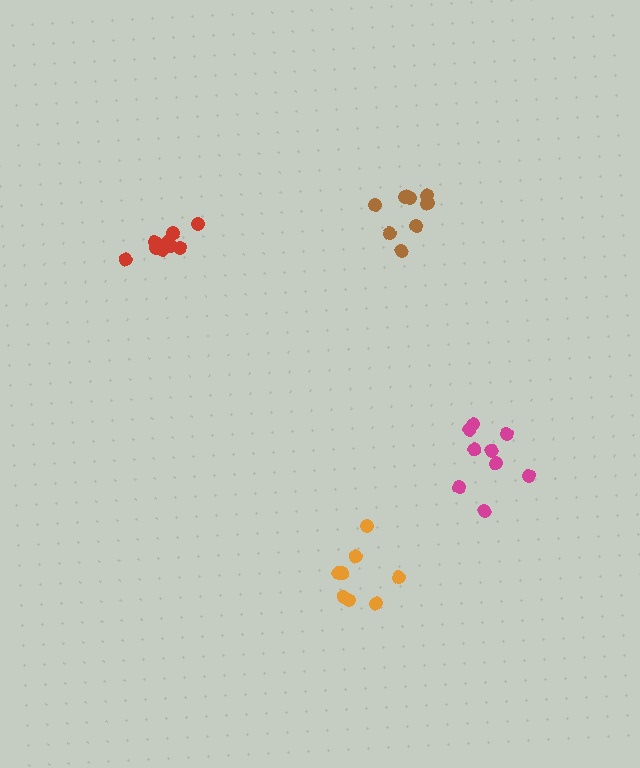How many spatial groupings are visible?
There are 4 spatial groupings.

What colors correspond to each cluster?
The clusters are colored: orange, brown, magenta, red.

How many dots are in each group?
Group 1: 8 dots, Group 2: 8 dots, Group 3: 9 dots, Group 4: 9 dots (34 total).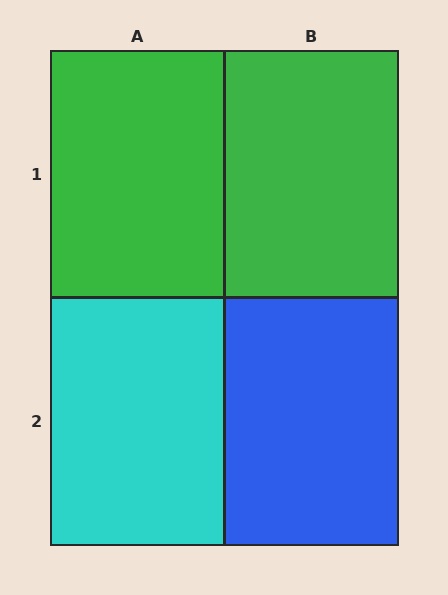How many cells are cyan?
1 cell is cyan.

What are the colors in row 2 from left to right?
Cyan, blue.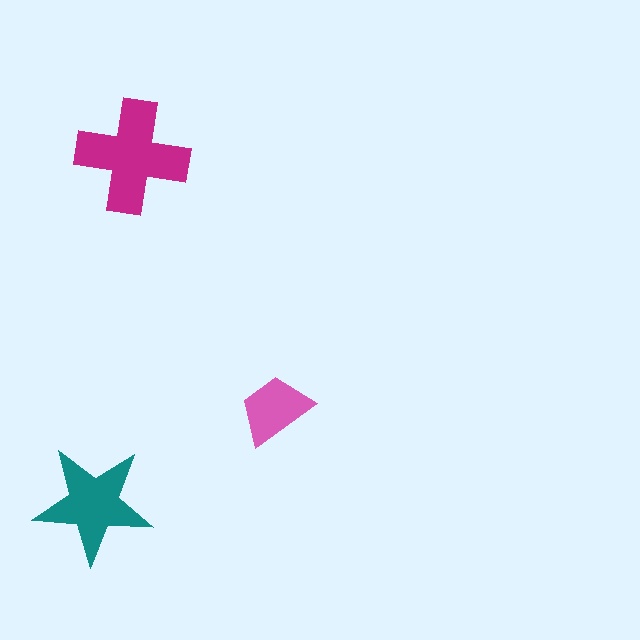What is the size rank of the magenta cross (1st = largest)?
1st.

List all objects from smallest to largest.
The pink trapezoid, the teal star, the magenta cross.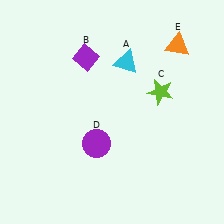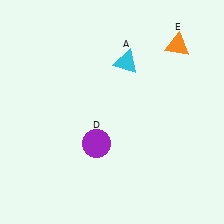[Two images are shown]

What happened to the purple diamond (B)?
The purple diamond (B) was removed in Image 2. It was in the top-left area of Image 1.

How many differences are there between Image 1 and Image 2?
There are 2 differences between the two images.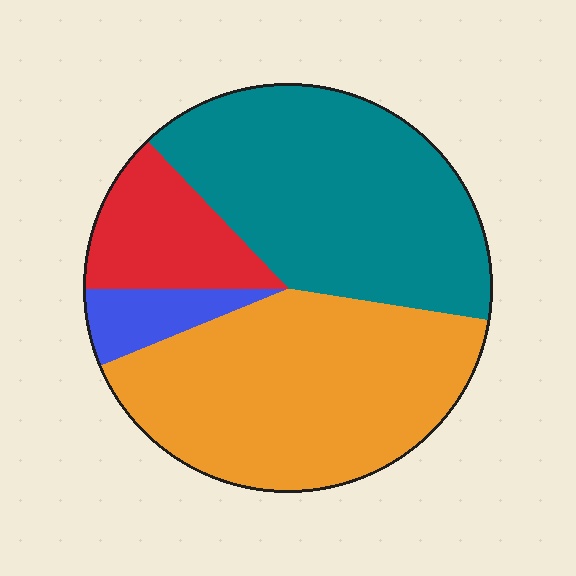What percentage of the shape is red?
Red covers about 15% of the shape.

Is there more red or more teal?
Teal.